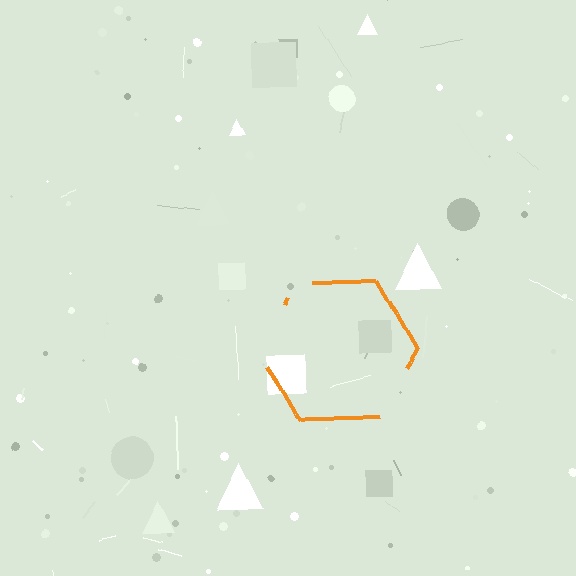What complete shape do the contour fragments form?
The contour fragments form a hexagon.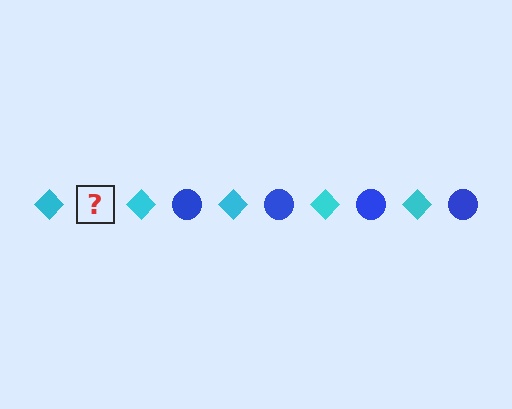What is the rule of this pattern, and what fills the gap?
The rule is that the pattern alternates between cyan diamond and blue circle. The gap should be filled with a blue circle.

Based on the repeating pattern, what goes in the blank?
The blank should be a blue circle.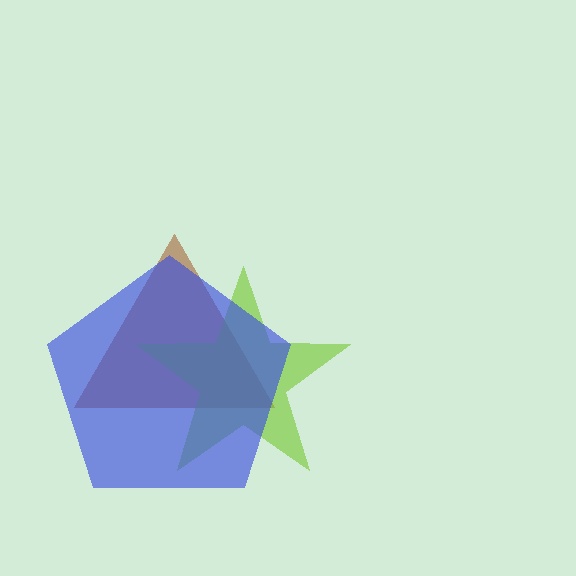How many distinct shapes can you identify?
There are 3 distinct shapes: a brown triangle, a lime star, a blue pentagon.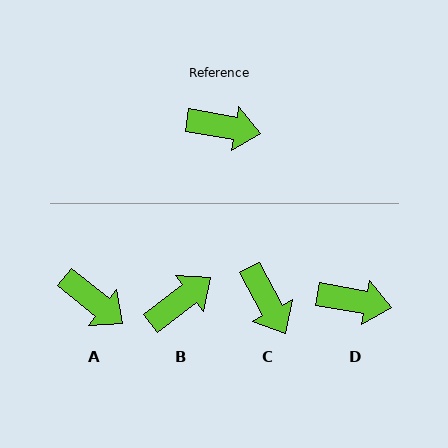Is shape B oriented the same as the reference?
No, it is off by about 47 degrees.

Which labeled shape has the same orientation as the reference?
D.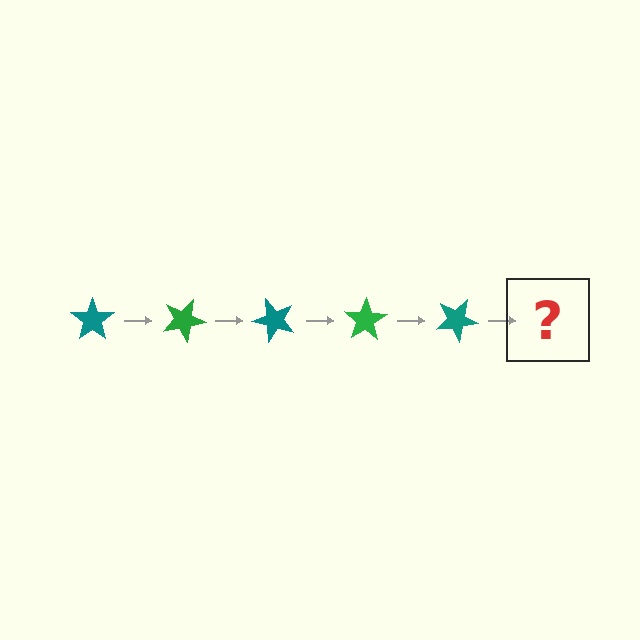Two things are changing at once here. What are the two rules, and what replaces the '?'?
The two rules are that it rotates 25 degrees each step and the color cycles through teal and green. The '?' should be a green star, rotated 125 degrees from the start.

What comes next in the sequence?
The next element should be a green star, rotated 125 degrees from the start.